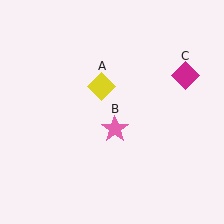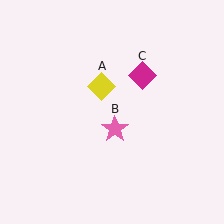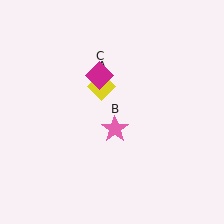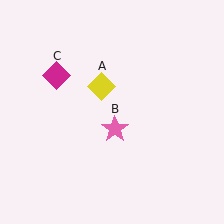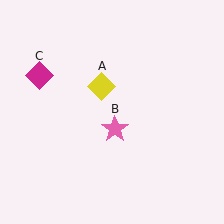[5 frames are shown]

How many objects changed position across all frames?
1 object changed position: magenta diamond (object C).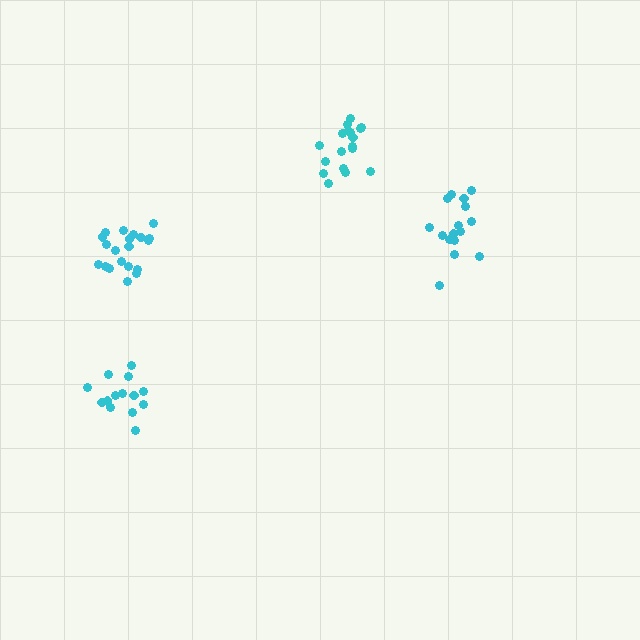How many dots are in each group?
Group 1: 20 dots, Group 2: 19 dots, Group 3: 14 dots, Group 4: 16 dots (69 total).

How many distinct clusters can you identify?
There are 4 distinct clusters.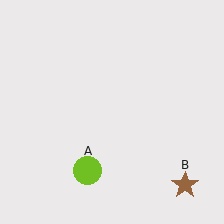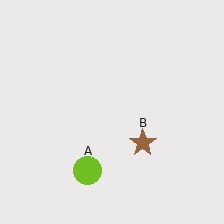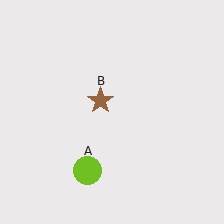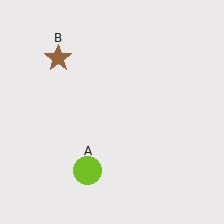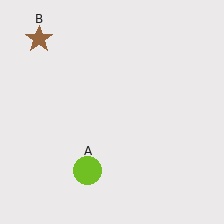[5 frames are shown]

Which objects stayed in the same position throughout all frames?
Lime circle (object A) remained stationary.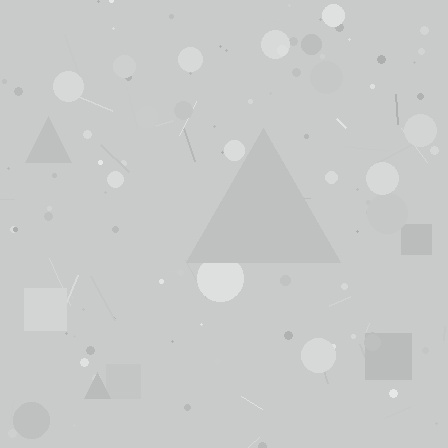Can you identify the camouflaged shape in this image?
The camouflaged shape is a triangle.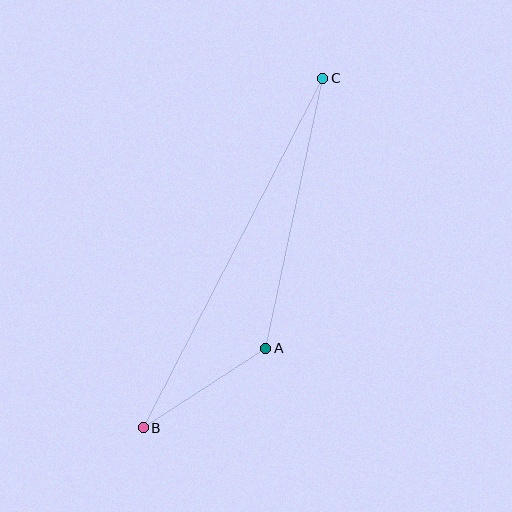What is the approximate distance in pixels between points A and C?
The distance between A and C is approximately 276 pixels.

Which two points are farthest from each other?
Points B and C are farthest from each other.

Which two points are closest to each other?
Points A and B are closest to each other.